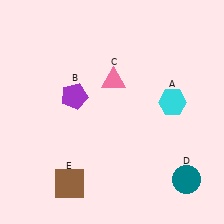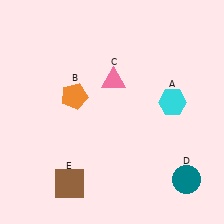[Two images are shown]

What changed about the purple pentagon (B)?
In Image 1, B is purple. In Image 2, it changed to orange.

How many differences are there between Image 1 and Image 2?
There is 1 difference between the two images.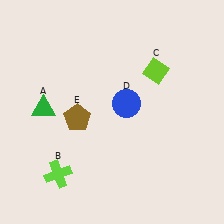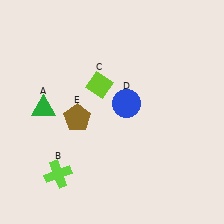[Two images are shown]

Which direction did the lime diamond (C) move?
The lime diamond (C) moved left.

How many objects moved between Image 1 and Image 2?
1 object moved between the two images.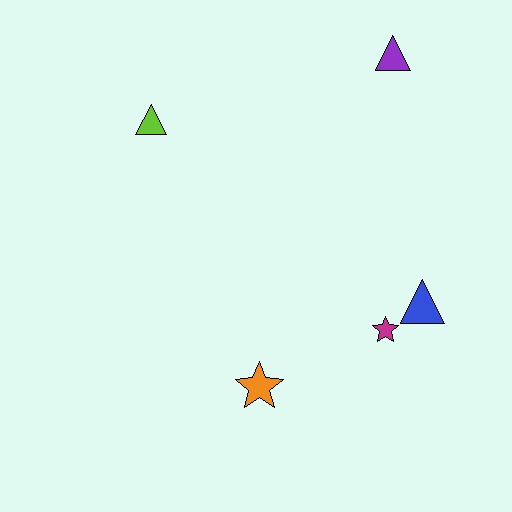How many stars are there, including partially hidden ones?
There are 2 stars.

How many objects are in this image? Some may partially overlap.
There are 5 objects.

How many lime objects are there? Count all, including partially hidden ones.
There is 1 lime object.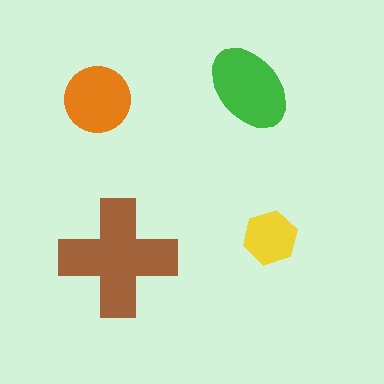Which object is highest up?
The green ellipse is topmost.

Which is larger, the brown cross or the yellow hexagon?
The brown cross.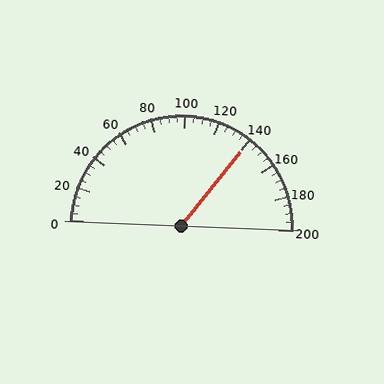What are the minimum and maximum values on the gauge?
The gauge ranges from 0 to 200.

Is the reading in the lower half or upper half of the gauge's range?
The reading is in the upper half of the range (0 to 200).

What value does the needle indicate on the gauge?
The needle indicates approximately 140.